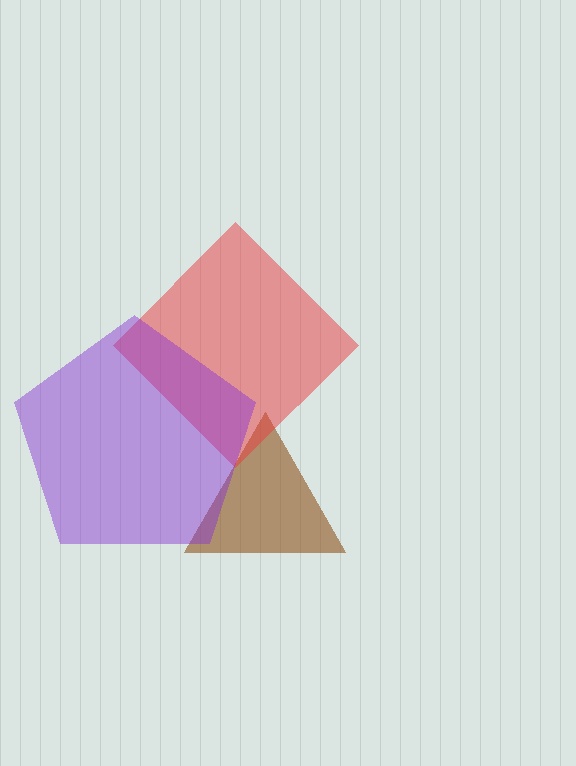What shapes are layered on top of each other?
The layered shapes are: a brown triangle, a red diamond, a purple pentagon.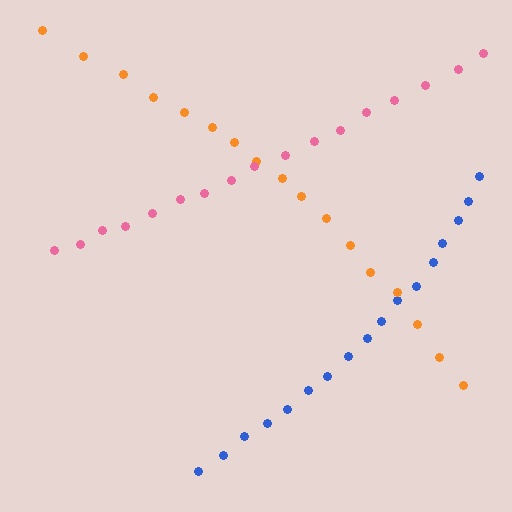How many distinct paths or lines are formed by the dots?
There are 3 distinct paths.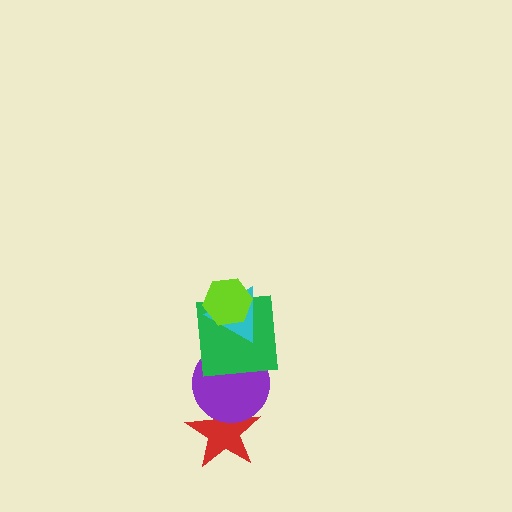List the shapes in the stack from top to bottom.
From top to bottom: the lime hexagon, the cyan triangle, the green square, the purple circle, the red star.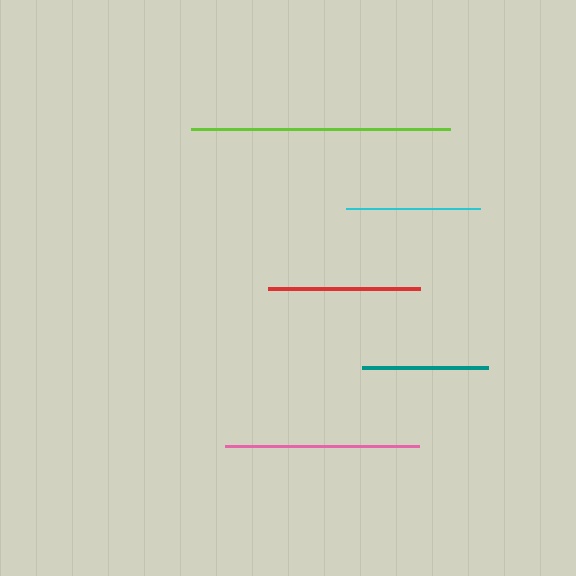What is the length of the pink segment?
The pink segment is approximately 193 pixels long.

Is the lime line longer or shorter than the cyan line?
The lime line is longer than the cyan line.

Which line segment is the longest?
The lime line is the longest at approximately 259 pixels.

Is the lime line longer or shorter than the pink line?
The lime line is longer than the pink line.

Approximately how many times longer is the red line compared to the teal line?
The red line is approximately 1.2 times the length of the teal line.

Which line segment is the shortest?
The teal line is the shortest at approximately 126 pixels.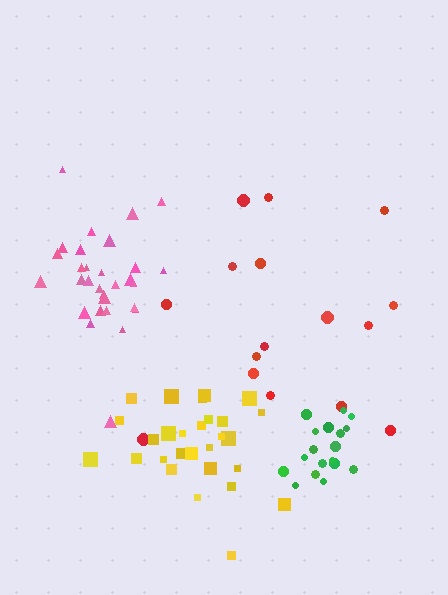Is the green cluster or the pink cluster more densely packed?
Green.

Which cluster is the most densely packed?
Green.